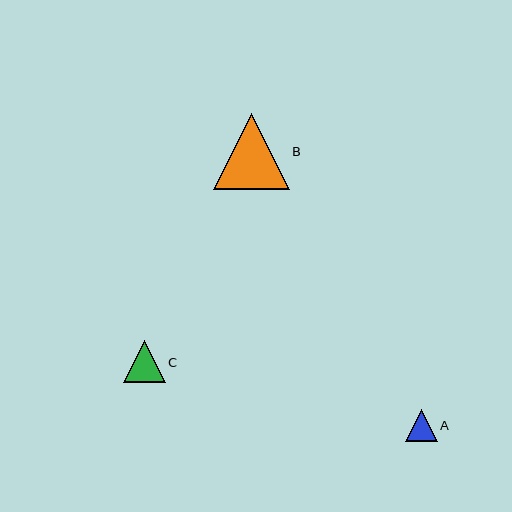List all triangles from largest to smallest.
From largest to smallest: B, C, A.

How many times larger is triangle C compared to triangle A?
Triangle C is approximately 1.3 times the size of triangle A.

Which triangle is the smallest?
Triangle A is the smallest with a size of approximately 32 pixels.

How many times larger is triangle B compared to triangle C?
Triangle B is approximately 1.8 times the size of triangle C.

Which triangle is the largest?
Triangle B is the largest with a size of approximately 76 pixels.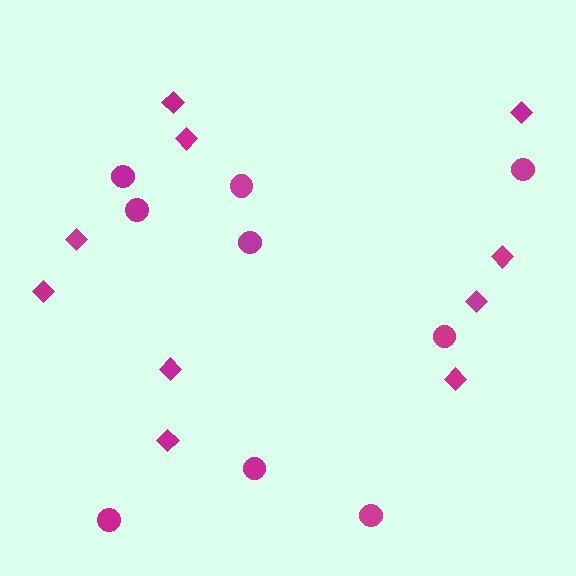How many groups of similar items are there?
There are 2 groups: one group of diamonds (10) and one group of circles (9).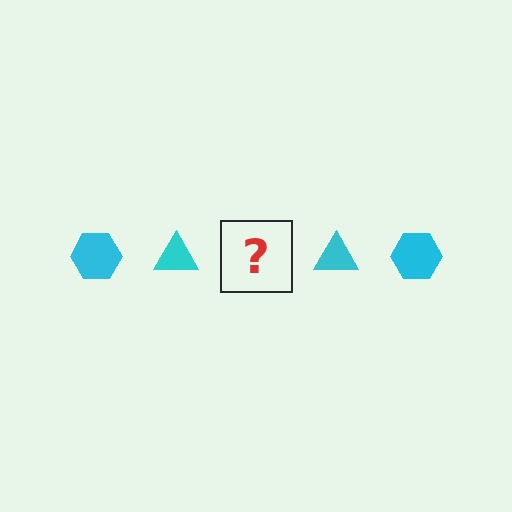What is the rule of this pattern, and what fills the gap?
The rule is that the pattern cycles through hexagon, triangle shapes in cyan. The gap should be filled with a cyan hexagon.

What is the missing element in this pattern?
The missing element is a cyan hexagon.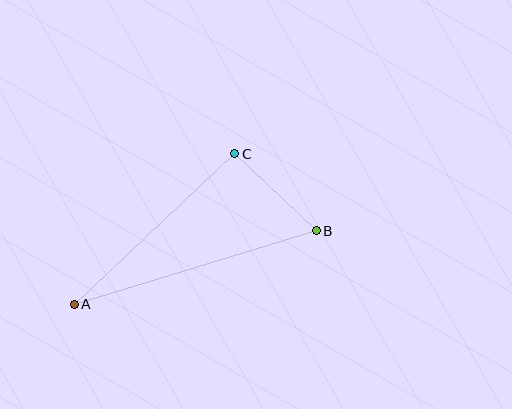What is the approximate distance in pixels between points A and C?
The distance between A and C is approximately 220 pixels.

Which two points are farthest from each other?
Points A and B are farthest from each other.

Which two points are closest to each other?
Points B and C are closest to each other.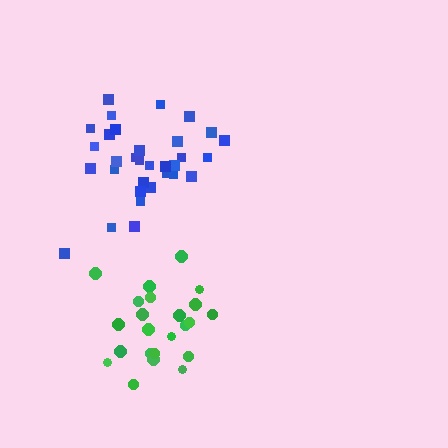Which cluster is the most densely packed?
Blue.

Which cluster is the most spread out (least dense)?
Green.